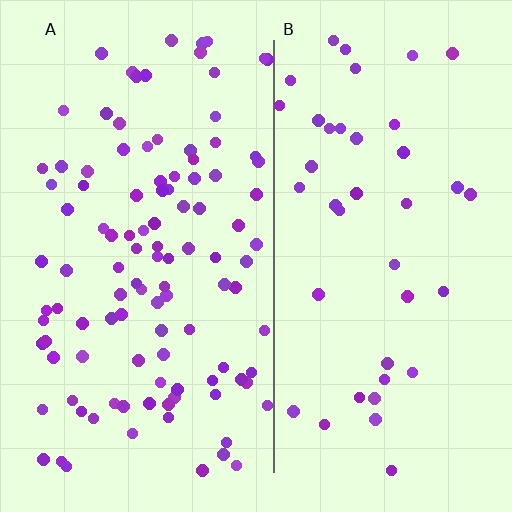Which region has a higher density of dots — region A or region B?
A (the left).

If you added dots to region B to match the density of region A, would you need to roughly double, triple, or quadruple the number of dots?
Approximately triple.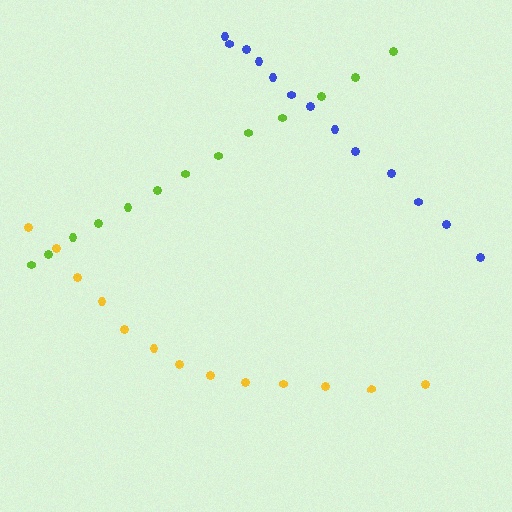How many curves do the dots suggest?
There are 3 distinct paths.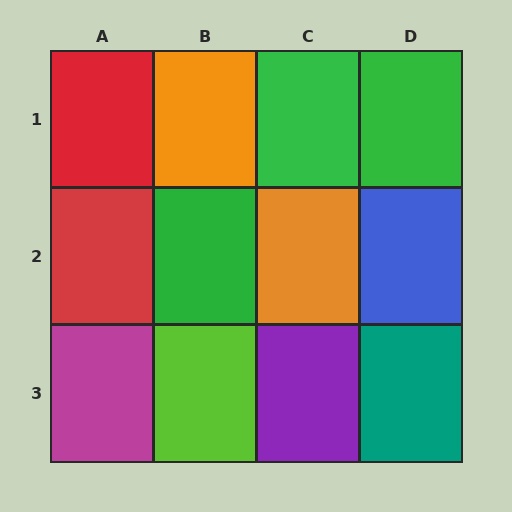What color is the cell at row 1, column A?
Red.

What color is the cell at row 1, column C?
Green.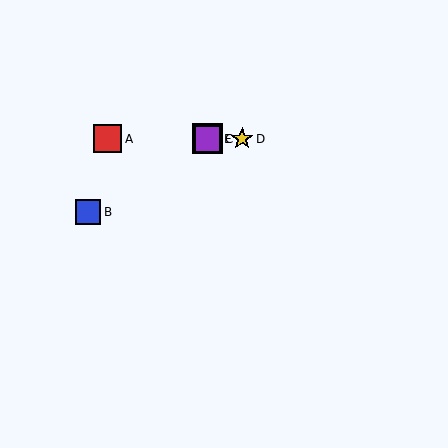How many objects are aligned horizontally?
4 objects (A, C, D, E) are aligned horizontally.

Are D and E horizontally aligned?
Yes, both are at y≈139.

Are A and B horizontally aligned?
No, A is at y≈139 and B is at y≈212.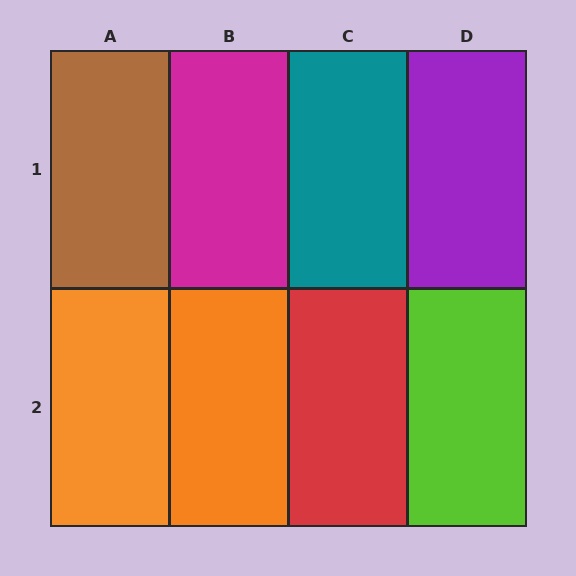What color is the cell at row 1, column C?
Teal.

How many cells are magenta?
1 cell is magenta.